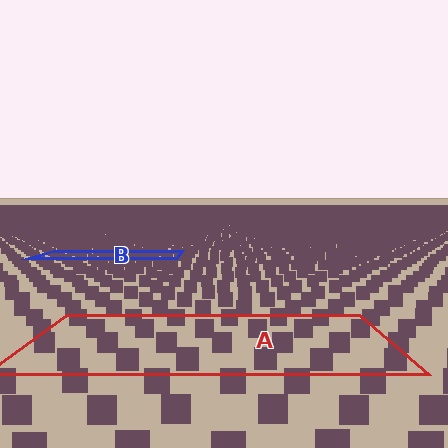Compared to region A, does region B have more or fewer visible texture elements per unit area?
Region B has more texture elements per unit area — they are packed more densely because it is farther away.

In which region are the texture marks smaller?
The texture marks are smaller in region B, because it is farther away.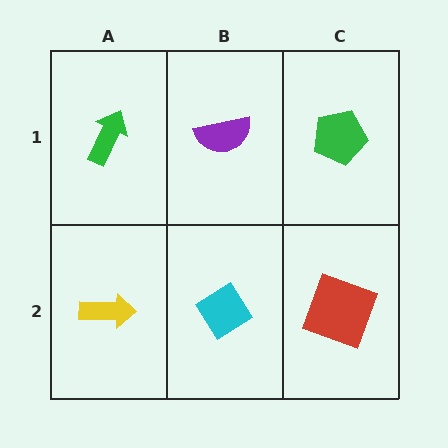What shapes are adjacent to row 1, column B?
A cyan diamond (row 2, column B), a green arrow (row 1, column A), a green pentagon (row 1, column C).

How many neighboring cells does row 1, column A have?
2.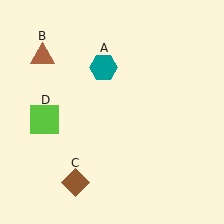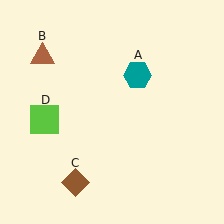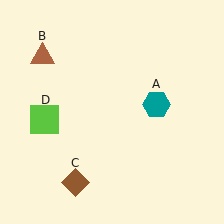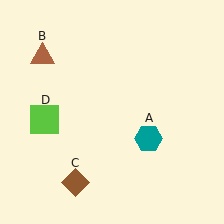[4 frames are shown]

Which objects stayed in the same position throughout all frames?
Brown triangle (object B) and brown diamond (object C) and lime square (object D) remained stationary.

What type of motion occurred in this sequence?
The teal hexagon (object A) rotated clockwise around the center of the scene.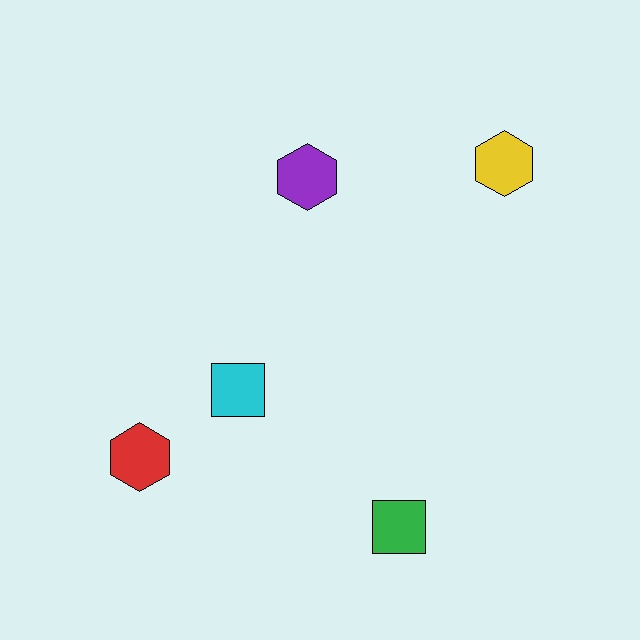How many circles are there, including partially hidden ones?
There are no circles.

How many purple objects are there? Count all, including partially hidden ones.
There is 1 purple object.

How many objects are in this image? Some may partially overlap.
There are 5 objects.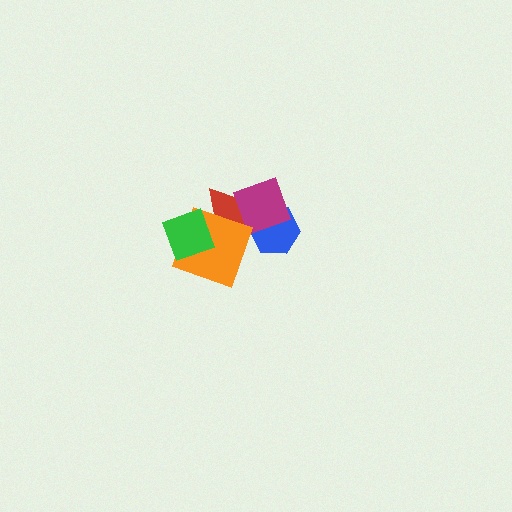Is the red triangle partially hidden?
Yes, it is partially covered by another shape.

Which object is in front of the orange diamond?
The green diamond is in front of the orange diamond.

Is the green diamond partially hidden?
No, no other shape covers it.